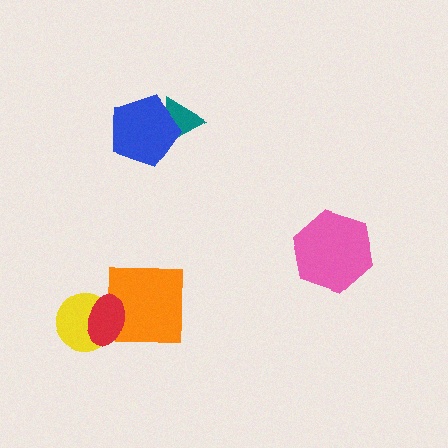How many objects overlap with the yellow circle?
1 object overlaps with the yellow circle.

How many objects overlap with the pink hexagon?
0 objects overlap with the pink hexagon.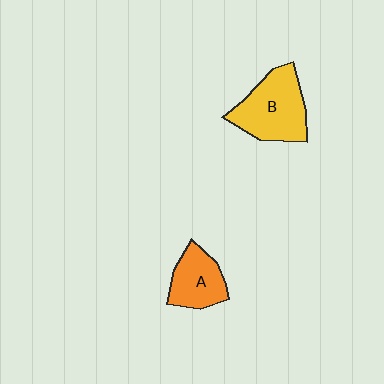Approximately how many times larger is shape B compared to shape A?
Approximately 1.5 times.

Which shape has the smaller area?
Shape A (orange).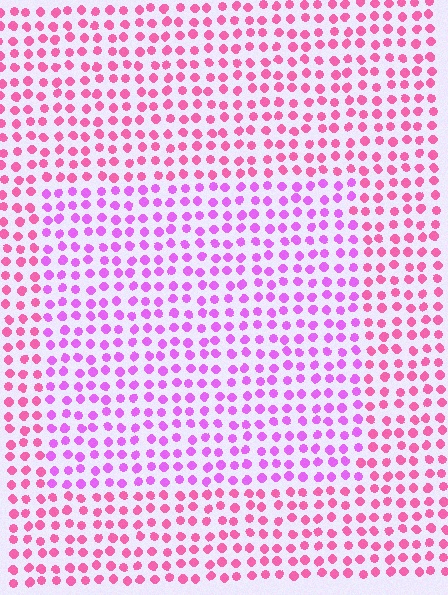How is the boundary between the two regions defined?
The boundary is defined purely by a slight shift in hue (about 36 degrees). Spacing, size, and orientation are identical on both sides.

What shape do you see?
I see a rectangle.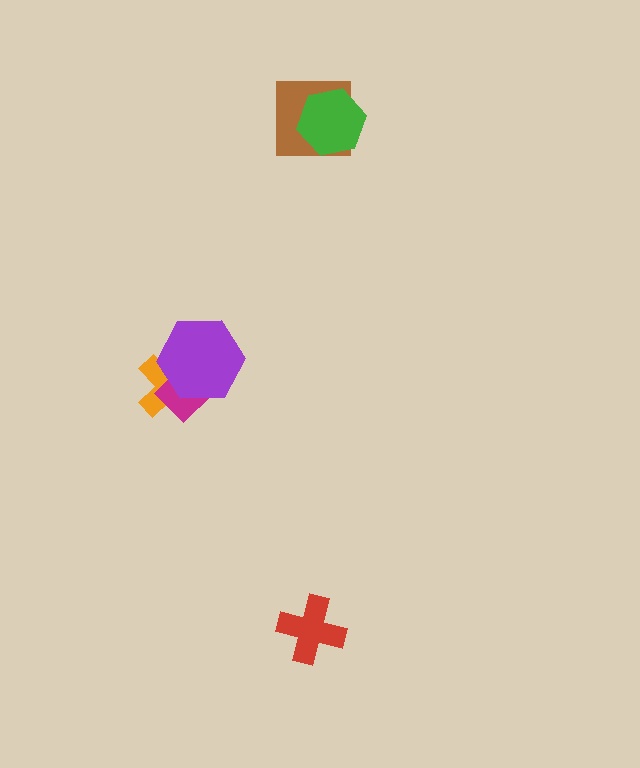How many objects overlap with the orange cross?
2 objects overlap with the orange cross.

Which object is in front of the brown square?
The green hexagon is in front of the brown square.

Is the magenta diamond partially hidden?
Yes, it is partially covered by another shape.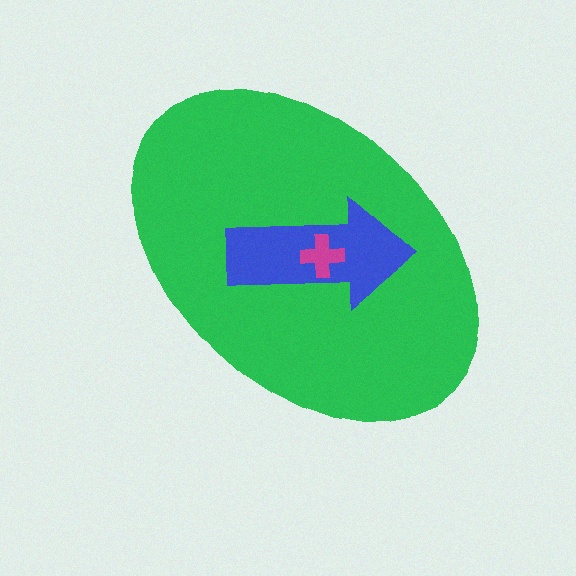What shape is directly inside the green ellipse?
The blue arrow.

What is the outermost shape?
The green ellipse.